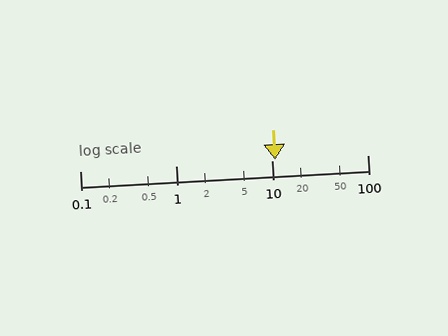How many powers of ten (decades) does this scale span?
The scale spans 3 decades, from 0.1 to 100.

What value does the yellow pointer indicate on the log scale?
The pointer indicates approximately 11.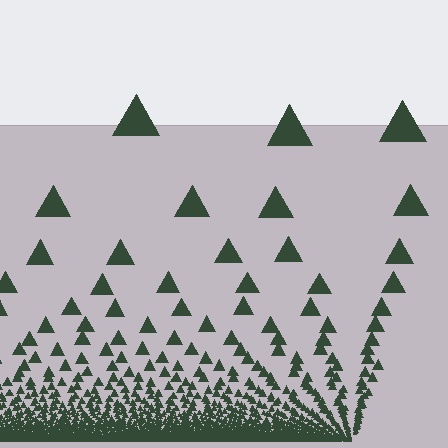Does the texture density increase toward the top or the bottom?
Density increases toward the bottom.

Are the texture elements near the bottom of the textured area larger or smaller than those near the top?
Smaller. The gradient is inverted — elements near the bottom are smaller and denser.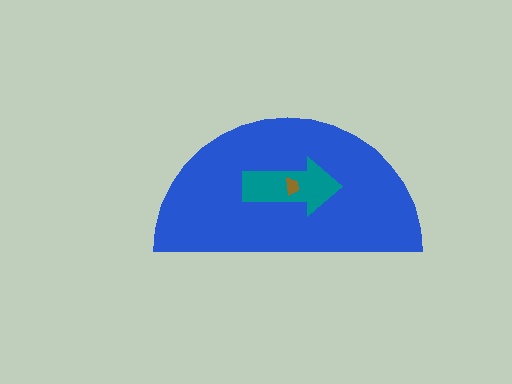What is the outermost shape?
The blue semicircle.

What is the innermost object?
The brown trapezoid.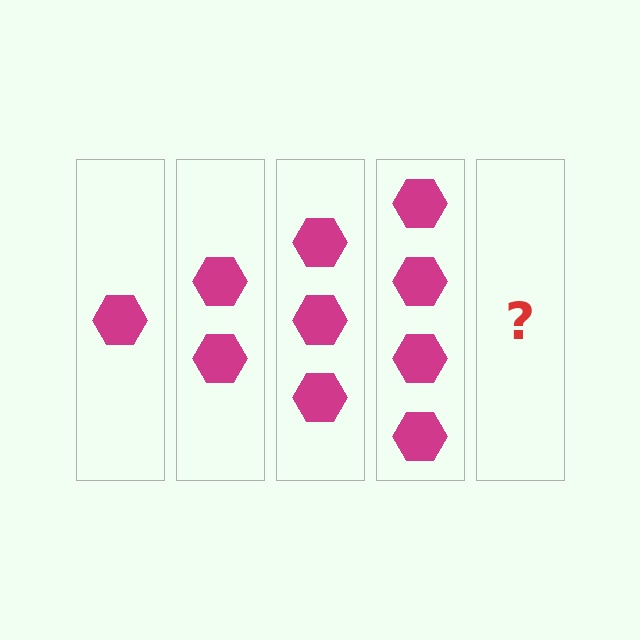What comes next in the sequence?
The next element should be 5 hexagons.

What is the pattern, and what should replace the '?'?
The pattern is that each step adds one more hexagon. The '?' should be 5 hexagons.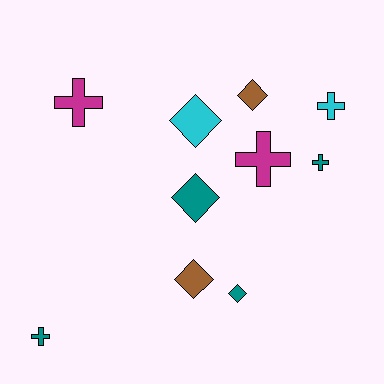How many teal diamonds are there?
There are 2 teal diamonds.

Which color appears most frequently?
Teal, with 4 objects.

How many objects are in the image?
There are 10 objects.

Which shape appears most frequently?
Diamond, with 5 objects.